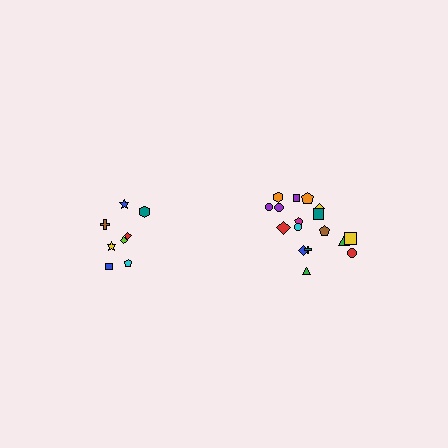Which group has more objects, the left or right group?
The right group.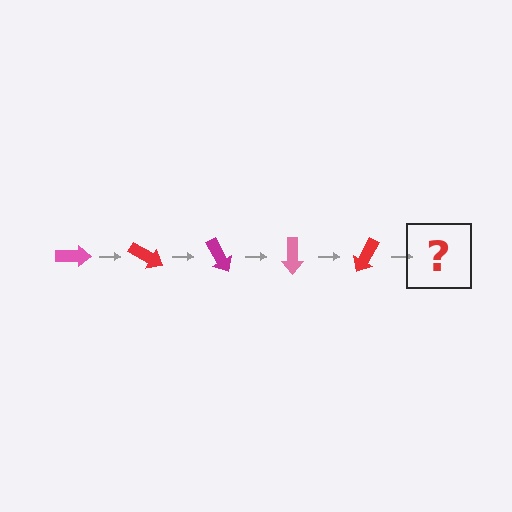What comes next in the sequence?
The next element should be a magenta arrow, rotated 150 degrees from the start.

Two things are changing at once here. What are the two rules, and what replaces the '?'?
The two rules are that it rotates 30 degrees each step and the color cycles through pink, red, and magenta. The '?' should be a magenta arrow, rotated 150 degrees from the start.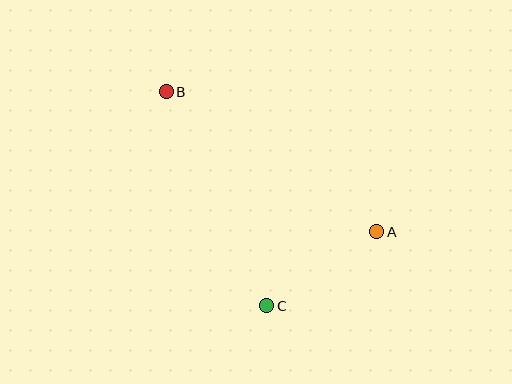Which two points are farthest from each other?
Points A and B are farthest from each other.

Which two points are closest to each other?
Points A and C are closest to each other.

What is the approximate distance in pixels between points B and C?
The distance between B and C is approximately 237 pixels.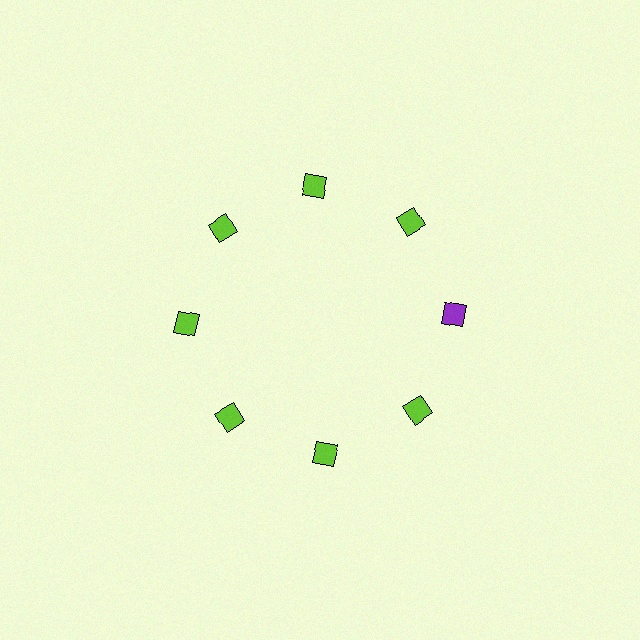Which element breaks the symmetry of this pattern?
The purple square at roughly the 3 o'clock position breaks the symmetry. All other shapes are lime squares.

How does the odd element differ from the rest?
It has a different color: purple instead of lime.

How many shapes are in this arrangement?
There are 8 shapes arranged in a ring pattern.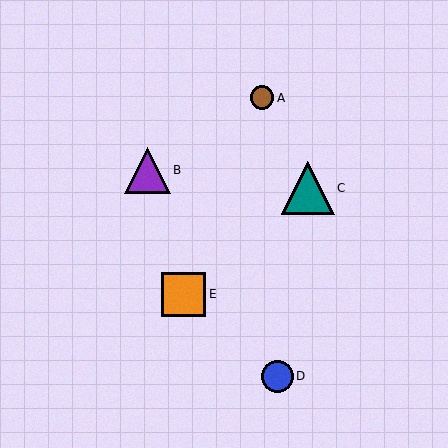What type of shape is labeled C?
Shape C is a teal triangle.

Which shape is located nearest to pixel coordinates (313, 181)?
The teal triangle (labeled C) at (308, 188) is nearest to that location.